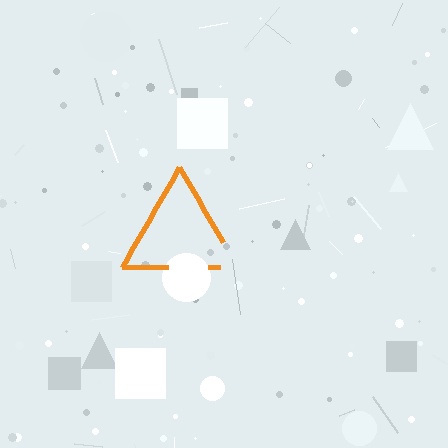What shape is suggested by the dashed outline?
The dashed outline suggests a triangle.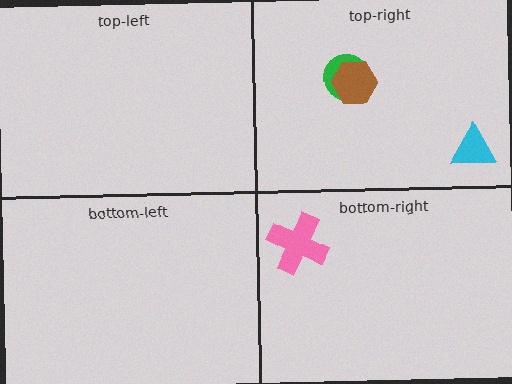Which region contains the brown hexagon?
The top-right region.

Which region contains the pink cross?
The bottom-right region.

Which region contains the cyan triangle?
The top-right region.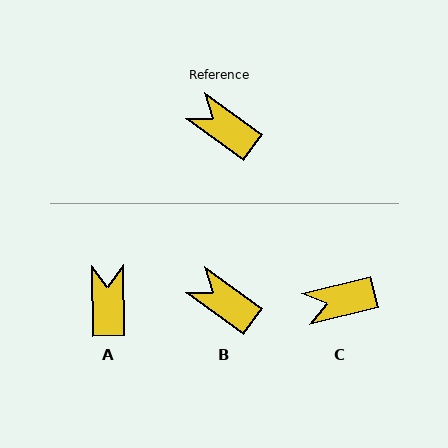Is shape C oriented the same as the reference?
No, it is off by about 49 degrees.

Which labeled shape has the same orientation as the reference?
B.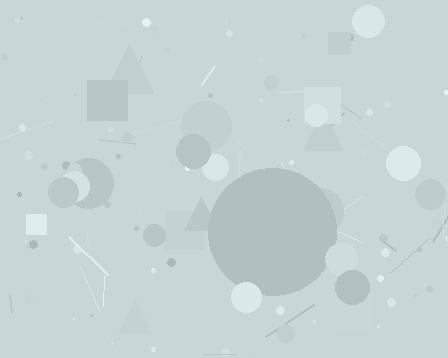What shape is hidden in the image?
A circle is hidden in the image.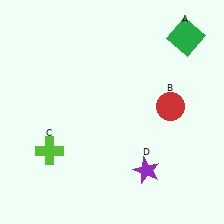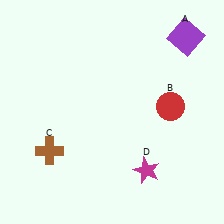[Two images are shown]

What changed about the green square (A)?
In Image 1, A is green. In Image 2, it changed to purple.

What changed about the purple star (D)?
In Image 1, D is purple. In Image 2, it changed to magenta.